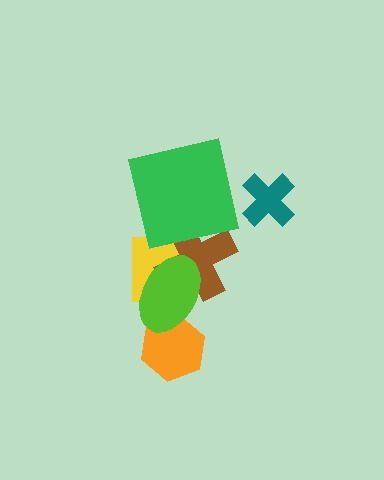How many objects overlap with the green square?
1 object overlaps with the green square.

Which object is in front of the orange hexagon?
The lime ellipse is in front of the orange hexagon.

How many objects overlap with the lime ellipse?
3 objects overlap with the lime ellipse.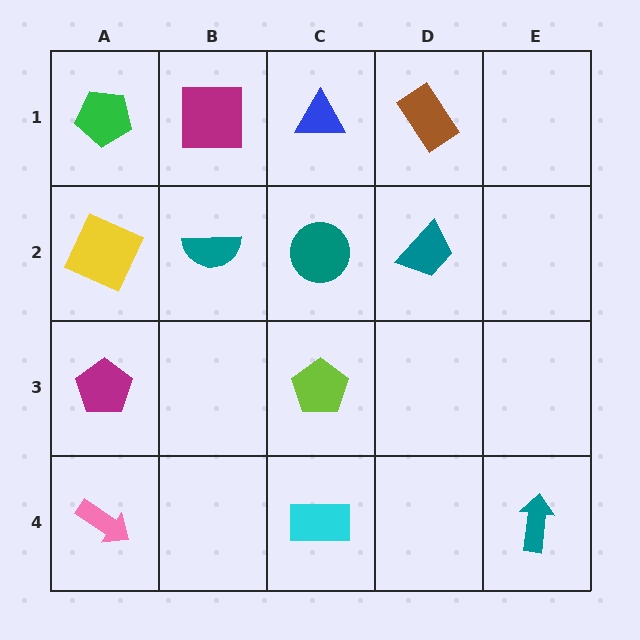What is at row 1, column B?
A magenta square.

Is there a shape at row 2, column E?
No, that cell is empty.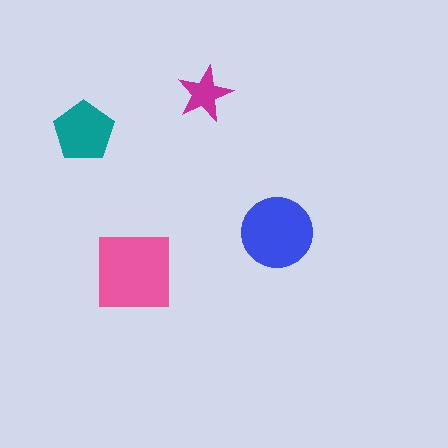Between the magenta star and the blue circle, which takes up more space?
The blue circle.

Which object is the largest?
The pink square.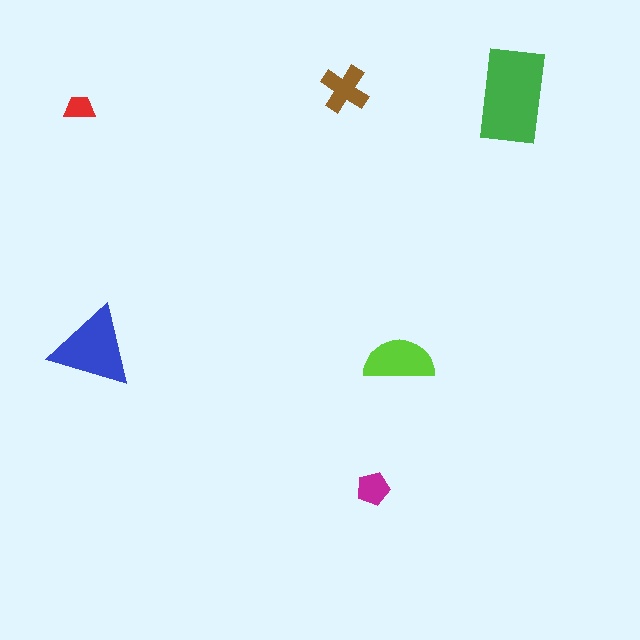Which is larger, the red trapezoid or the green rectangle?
The green rectangle.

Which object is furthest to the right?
The green rectangle is rightmost.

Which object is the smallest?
The red trapezoid.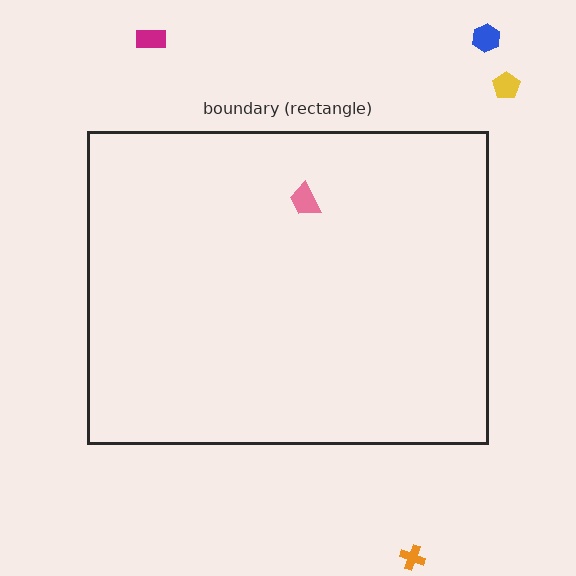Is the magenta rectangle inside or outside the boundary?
Outside.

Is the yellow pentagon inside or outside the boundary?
Outside.